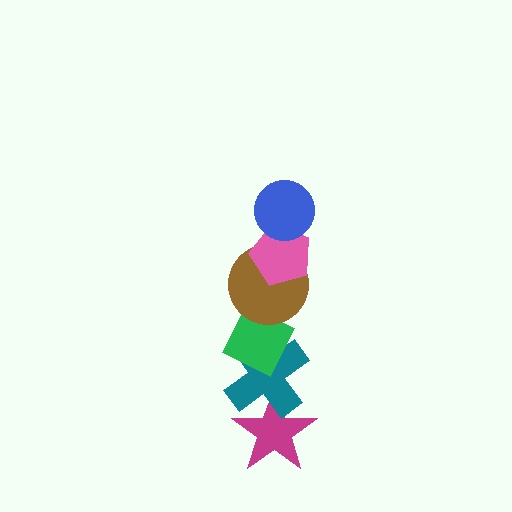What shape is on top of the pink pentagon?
The blue circle is on top of the pink pentagon.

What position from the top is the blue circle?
The blue circle is 1st from the top.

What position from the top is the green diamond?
The green diamond is 4th from the top.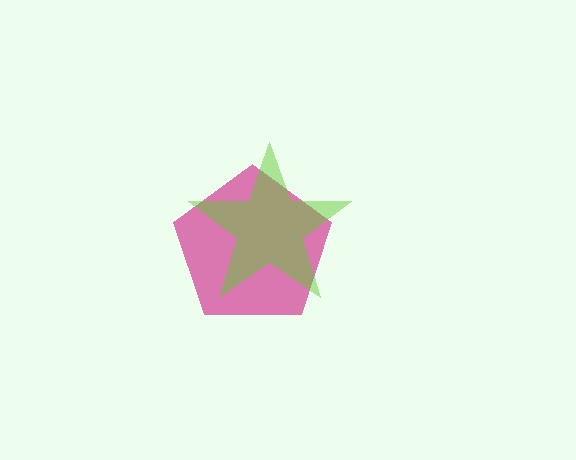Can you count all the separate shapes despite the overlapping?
Yes, there are 2 separate shapes.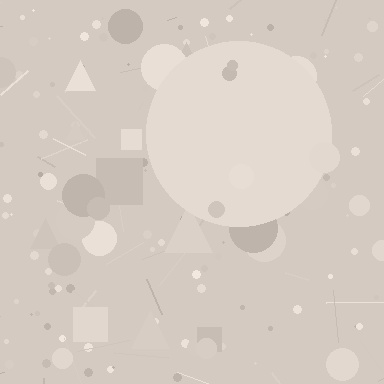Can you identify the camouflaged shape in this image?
The camouflaged shape is a circle.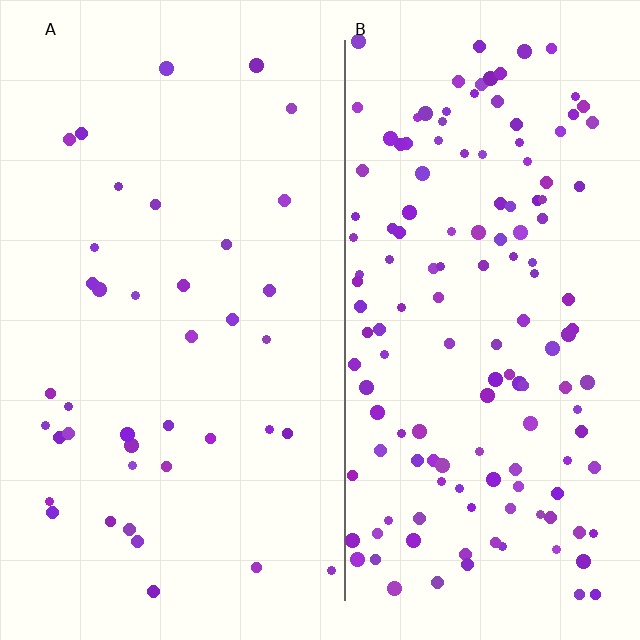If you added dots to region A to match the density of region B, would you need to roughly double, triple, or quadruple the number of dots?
Approximately quadruple.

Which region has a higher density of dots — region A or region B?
B (the right).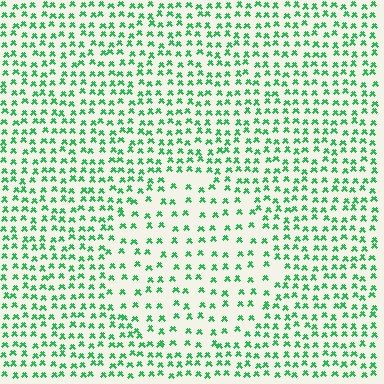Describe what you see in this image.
The image contains small green elements arranged at two different densities. A circle-shaped region is visible where the elements are less densely packed than the surrounding area.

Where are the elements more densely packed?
The elements are more densely packed outside the circle boundary.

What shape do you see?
I see a circle.